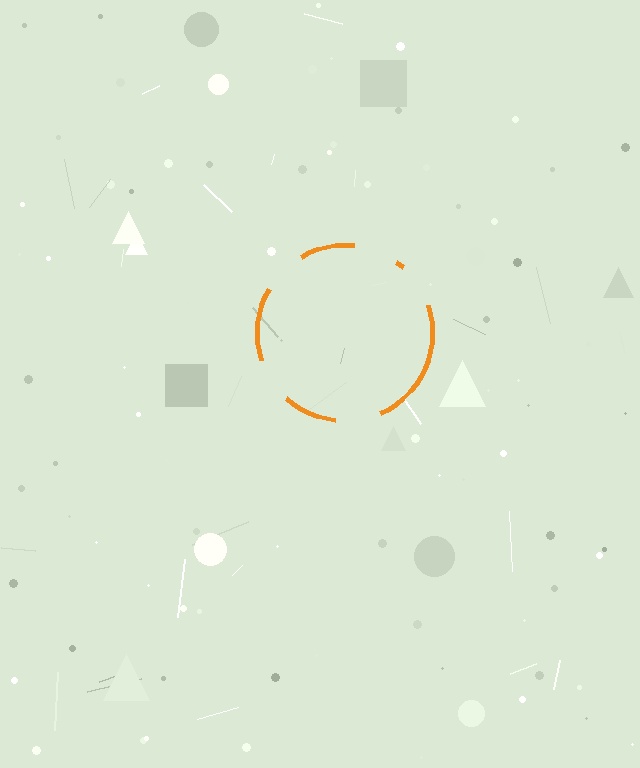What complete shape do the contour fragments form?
The contour fragments form a circle.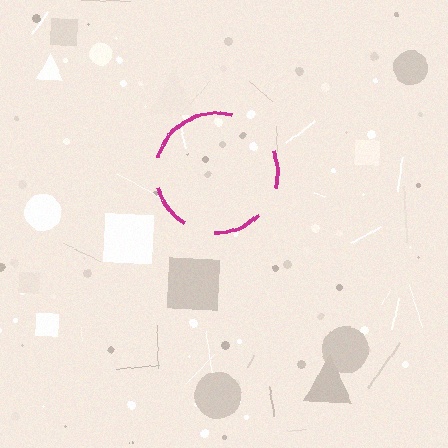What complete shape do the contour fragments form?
The contour fragments form a circle.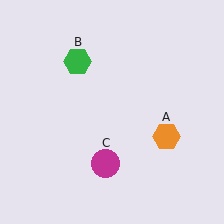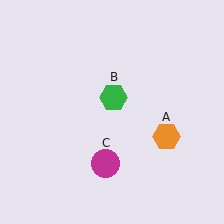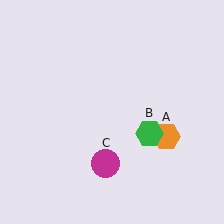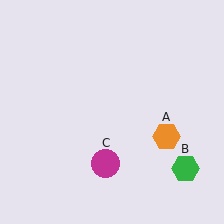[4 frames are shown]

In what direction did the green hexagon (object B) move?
The green hexagon (object B) moved down and to the right.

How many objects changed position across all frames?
1 object changed position: green hexagon (object B).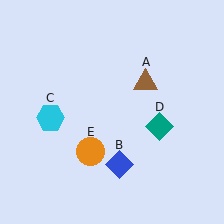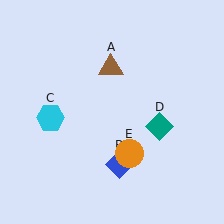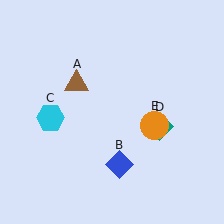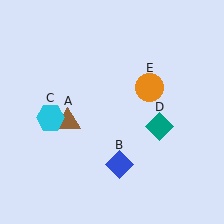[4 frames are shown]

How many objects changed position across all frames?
2 objects changed position: brown triangle (object A), orange circle (object E).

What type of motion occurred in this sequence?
The brown triangle (object A), orange circle (object E) rotated counterclockwise around the center of the scene.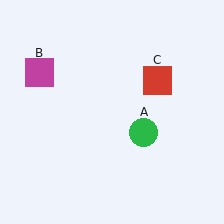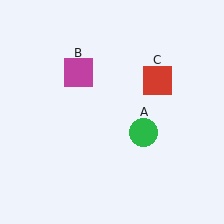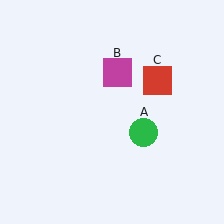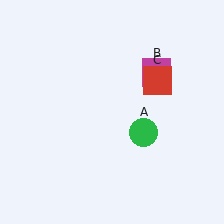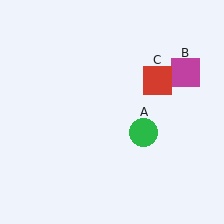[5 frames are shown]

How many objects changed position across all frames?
1 object changed position: magenta square (object B).